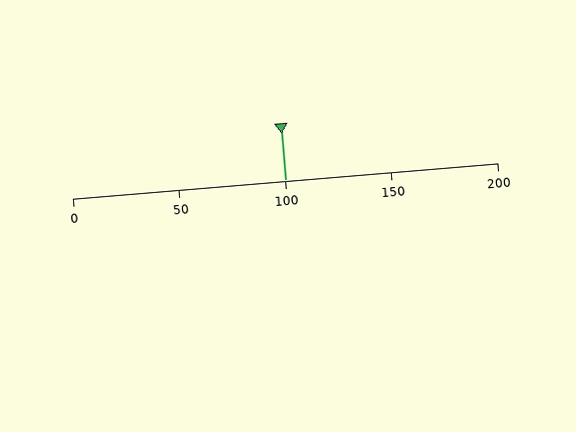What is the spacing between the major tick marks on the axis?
The major ticks are spaced 50 apart.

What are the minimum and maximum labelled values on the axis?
The axis runs from 0 to 200.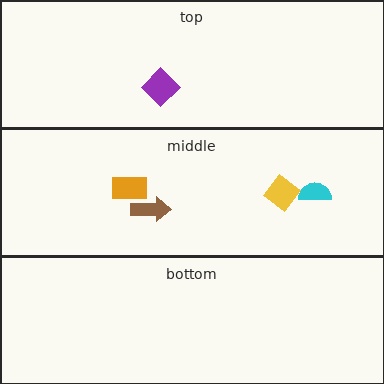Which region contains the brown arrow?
The middle region.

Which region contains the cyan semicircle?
The middle region.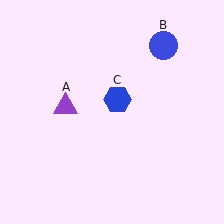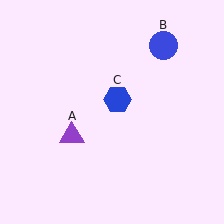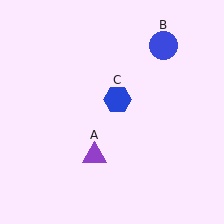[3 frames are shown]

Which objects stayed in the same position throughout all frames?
Blue circle (object B) and blue hexagon (object C) remained stationary.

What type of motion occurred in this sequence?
The purple triangle (object A) rotated counterclockwise around the center of the scene.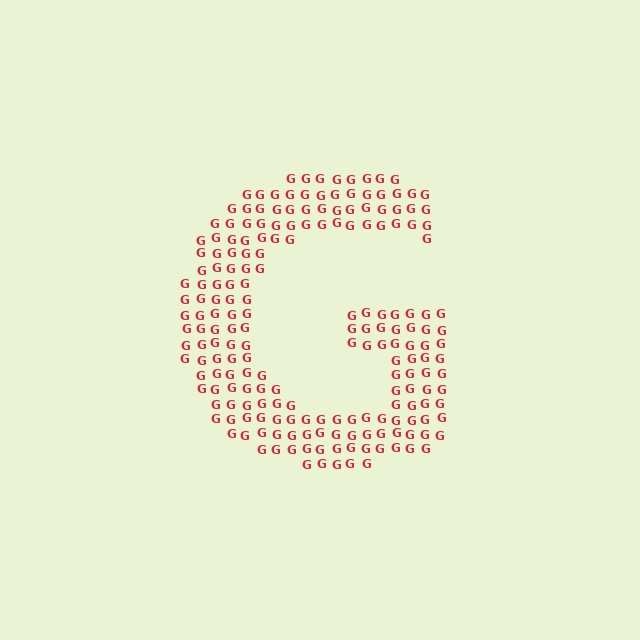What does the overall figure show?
The overall figure shows the letter G.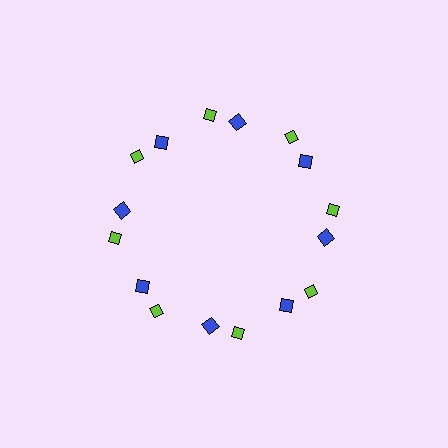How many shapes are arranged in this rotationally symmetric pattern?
There are 16 shapes, arranged in 8 groups of 2.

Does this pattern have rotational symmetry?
Yes, this pattern has 8-fold rotational symmetry. It looks the same after rotating 45 degrees around the center.